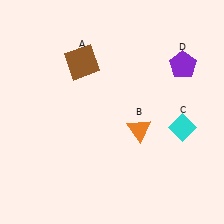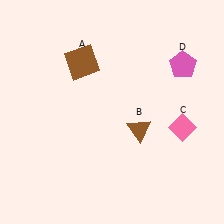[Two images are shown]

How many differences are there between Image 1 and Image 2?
There are 3 differences between the two images.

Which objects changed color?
B changed from orange to brown. C changed from cyan to pink. D changed from purple to pink.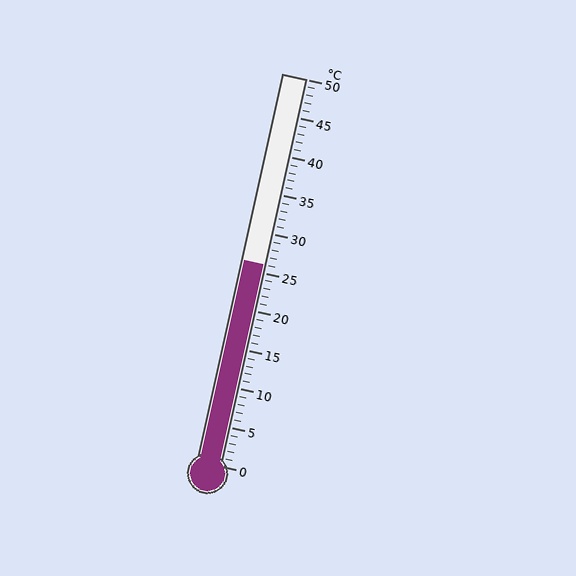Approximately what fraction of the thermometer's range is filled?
The thermometer is filled to approximately 50% of its range.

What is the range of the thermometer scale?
The thermometer scale ranges from 0°C to 50°C.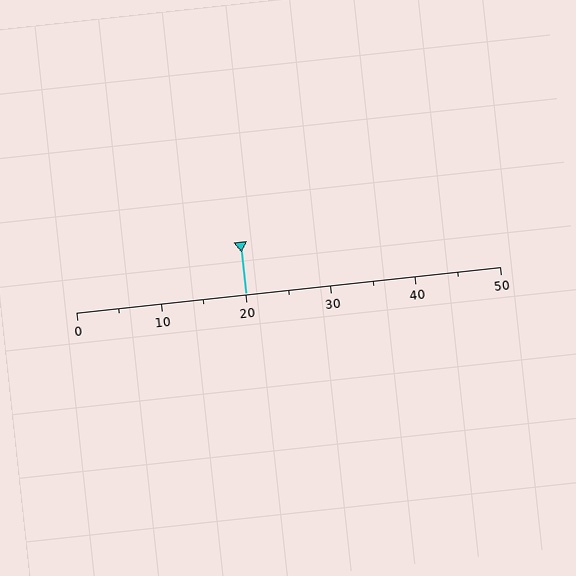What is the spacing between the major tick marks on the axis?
The major ticks are spaced 10 apart.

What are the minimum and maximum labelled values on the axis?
The axis runs from 0 to 50.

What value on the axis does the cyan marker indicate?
The marker indicates approximately 20.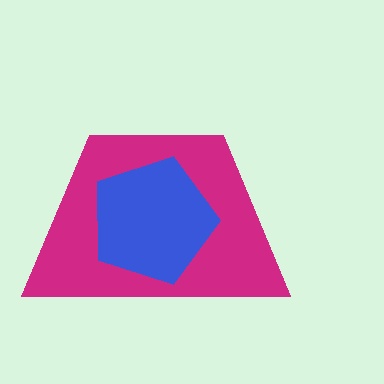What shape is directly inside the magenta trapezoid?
The blue pentagon.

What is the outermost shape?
The magenta trapezoid.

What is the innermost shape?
The blue pentagon.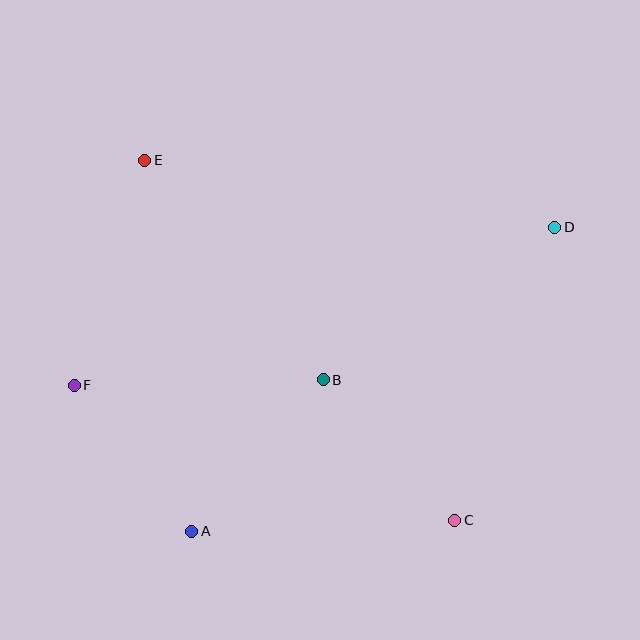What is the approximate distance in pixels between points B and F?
The distance between B and F is approximately 249 pixels.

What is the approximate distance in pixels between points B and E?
The distance between B and E is approximately 283 pixels.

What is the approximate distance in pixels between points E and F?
The distance between E and F is approximately 236 pixels.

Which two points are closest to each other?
Points A and F are closest to each other.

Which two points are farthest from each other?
Points D and F are farthest from each other.